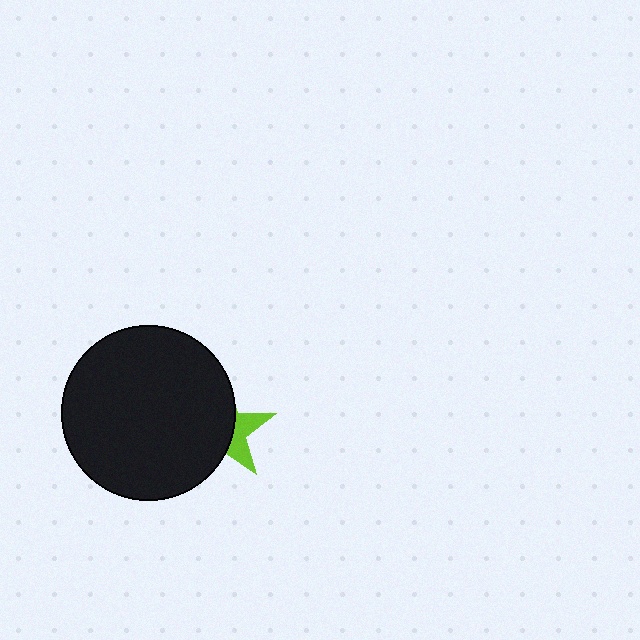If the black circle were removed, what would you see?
You would see the complete lime star.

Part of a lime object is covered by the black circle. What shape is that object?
It is a star.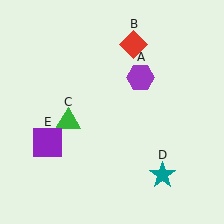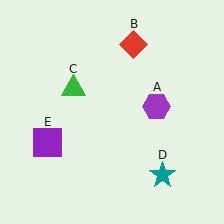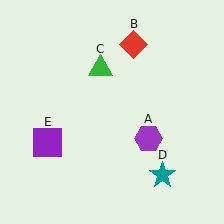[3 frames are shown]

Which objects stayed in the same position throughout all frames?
Red diamond (object B) and teal star (object D) and purple square (object E) remained stationary.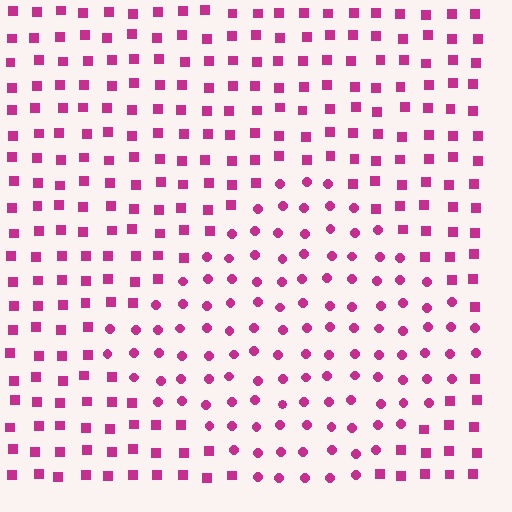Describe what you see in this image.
The image is filled with small magenta elements arranged in a uniform grid. A diamond-shaped region contains circles, while the surrounding area contains squares. The boundary is defined purely by the change in element shape.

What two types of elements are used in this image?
The image uses circles inside the diamond region and squares outside it.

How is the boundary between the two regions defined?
The boundary is defined by a change in element shape: circles inside vs. squares outside. All elements share the same color and spacing.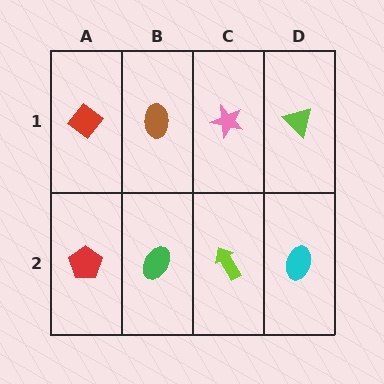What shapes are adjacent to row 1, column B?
A green ellipse (row 2, column B), a red diamond (row 1, column A), a pink star (row 1, column C).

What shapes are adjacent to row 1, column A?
A red pentagon (row 2, column A), a brown ellipse (row 1, column B).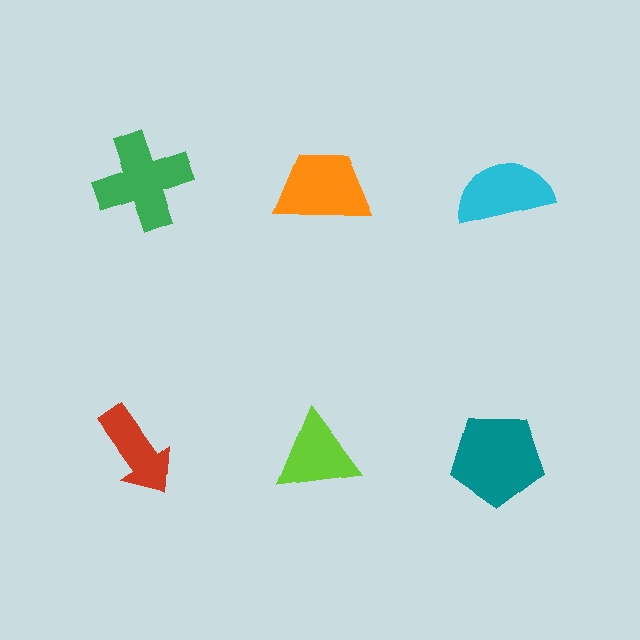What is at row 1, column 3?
A cyan semicircle.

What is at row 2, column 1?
A red arrow.